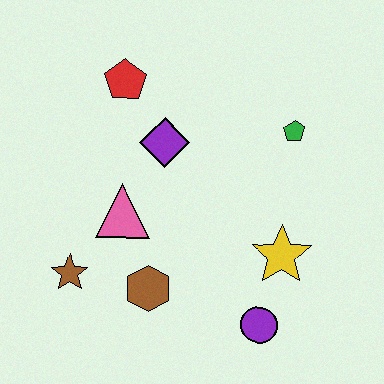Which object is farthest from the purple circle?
The red pentagon is farthest from the purple circle.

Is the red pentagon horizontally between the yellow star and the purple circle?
No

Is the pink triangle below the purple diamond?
Yes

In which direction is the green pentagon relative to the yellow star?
The green pentagon is above the yellow star.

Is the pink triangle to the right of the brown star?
Yes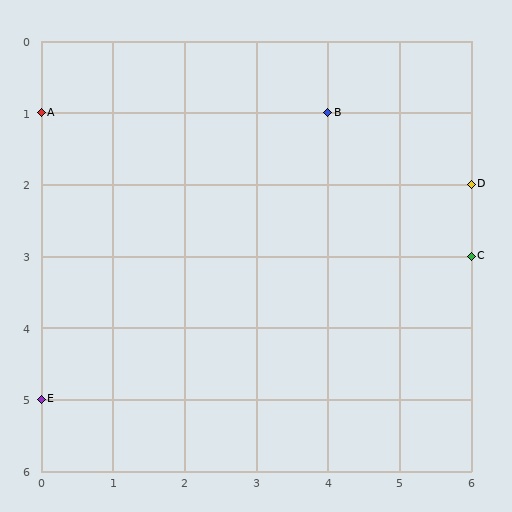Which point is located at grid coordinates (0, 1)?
Point A is at (0, 1).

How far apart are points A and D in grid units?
Points A and D are 6 columns and 1 row apart (about 6.1 grid units diagonally).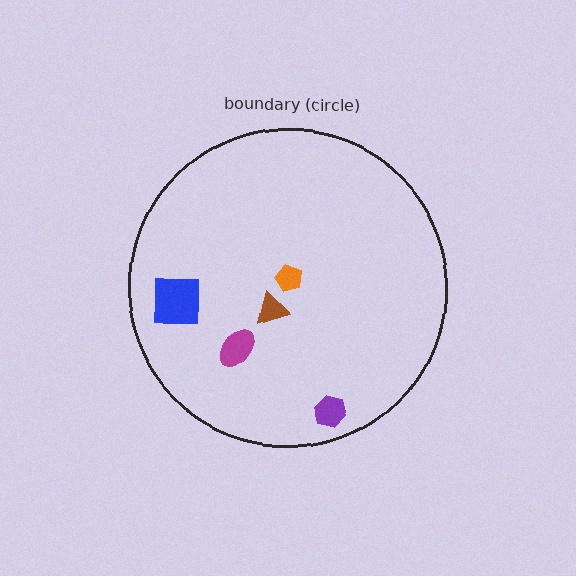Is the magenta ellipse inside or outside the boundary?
Inside.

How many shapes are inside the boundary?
5 inside, 0 outside.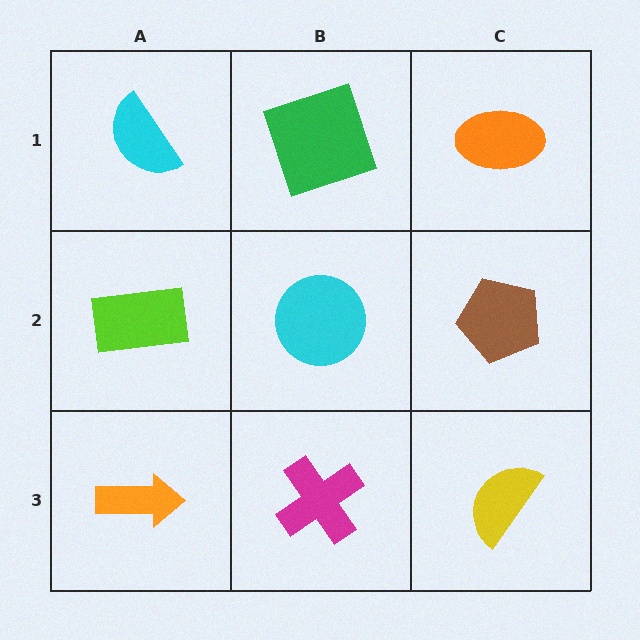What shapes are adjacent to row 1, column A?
A lime rectangle (row 2, column A), a green square (row 1, column B).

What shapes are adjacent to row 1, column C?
A brown pentagon (row 2, column C), a green square (row 1, column B).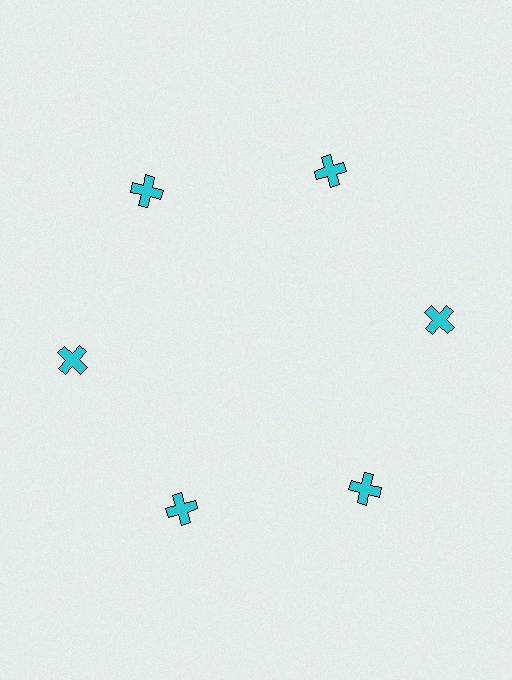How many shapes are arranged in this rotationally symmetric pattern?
There are 6 shapes, arranged in 6 groups of 1.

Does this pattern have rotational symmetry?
Yes, this pattern has 6-fold rotational symmetry. It looks the same after rotating 60 degrees around the center.